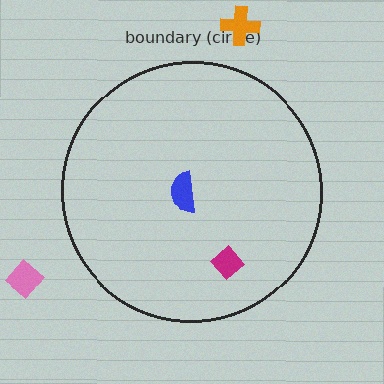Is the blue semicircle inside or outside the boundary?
Inside.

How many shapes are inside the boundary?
2 inside, 2 outside.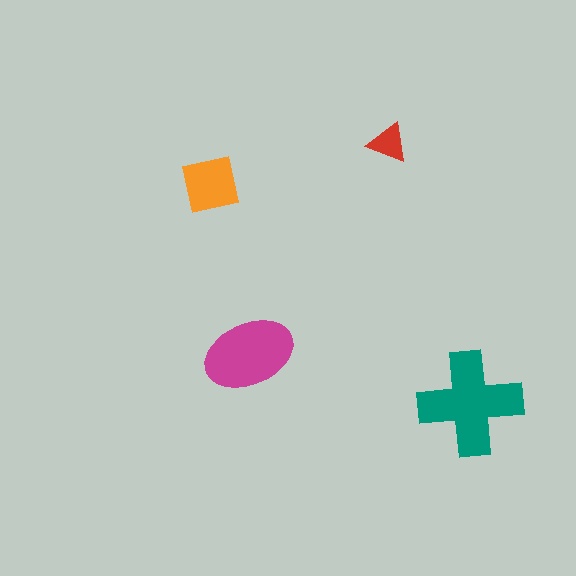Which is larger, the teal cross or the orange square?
The teal cross.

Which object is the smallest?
The red triangle.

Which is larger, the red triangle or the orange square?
The orange square.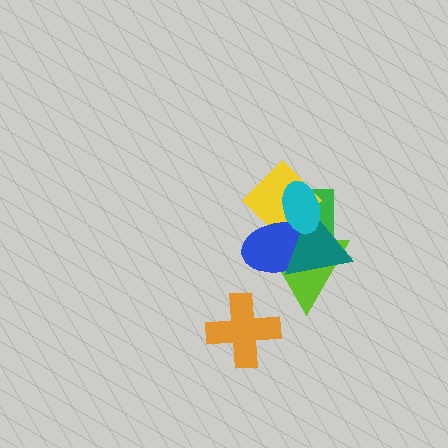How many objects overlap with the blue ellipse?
5 objects overlap with the blue ellipse.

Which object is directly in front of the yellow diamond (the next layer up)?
The lime triangle is directly in front of the yellow diamond.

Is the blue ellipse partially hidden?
Yes, it is partially covered by another shape.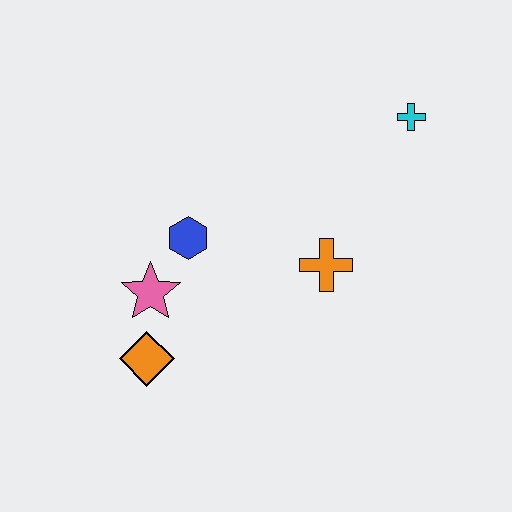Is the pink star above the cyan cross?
No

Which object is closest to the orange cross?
The blue hexagon is closest to the orange cross.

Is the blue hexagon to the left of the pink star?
No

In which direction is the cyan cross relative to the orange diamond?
The cyan cross is to the right of the orange diamond.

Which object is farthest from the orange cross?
The orange diamond is farthest from the orange cross.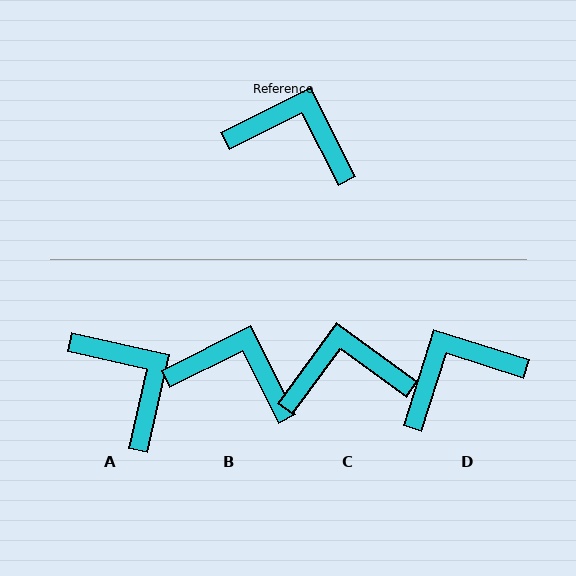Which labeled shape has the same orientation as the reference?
B.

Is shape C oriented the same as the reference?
No, it is off by about 27 degrees.